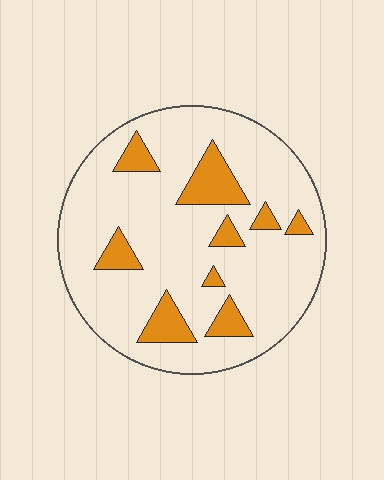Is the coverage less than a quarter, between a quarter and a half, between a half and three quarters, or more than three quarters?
Less than a quarter.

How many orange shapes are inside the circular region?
9.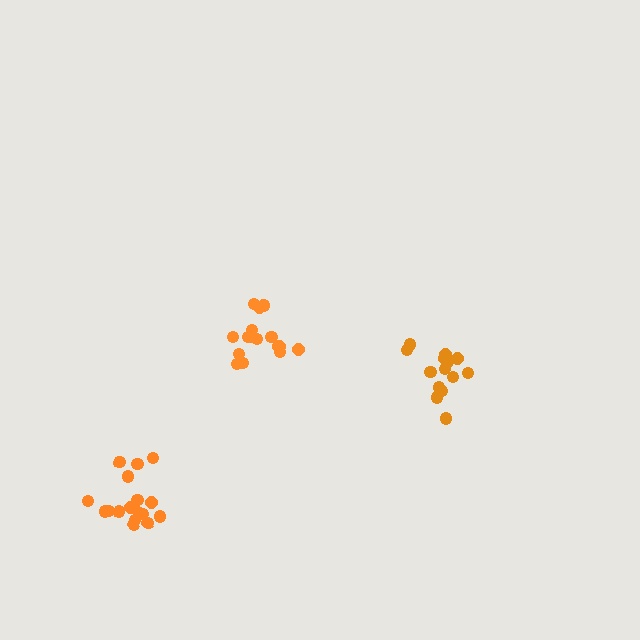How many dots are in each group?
Group 1: 17 dots, Group 2: 18 dots, Group 3: 14 dots (49 total).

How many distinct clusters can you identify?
There are 3 distinct clusters.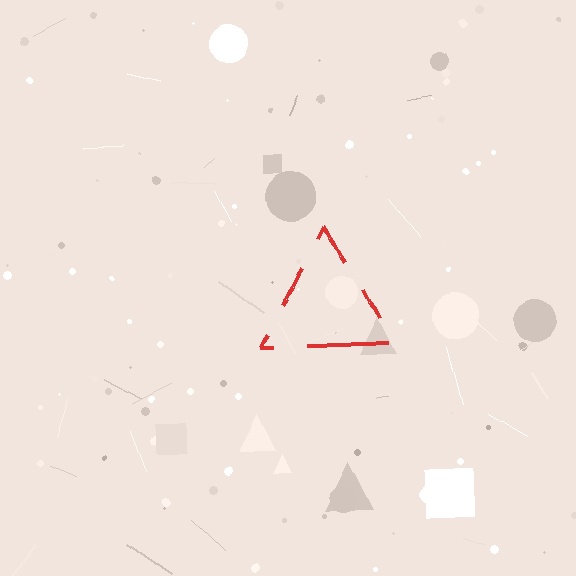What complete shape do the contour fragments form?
The contour fragments form a triangle.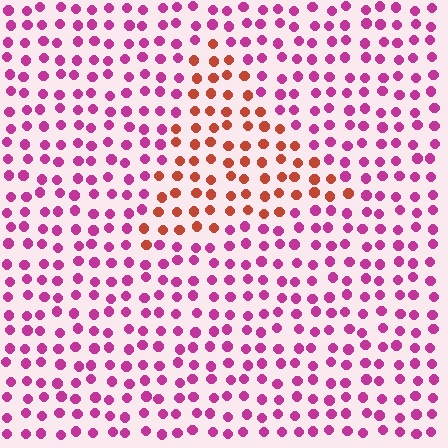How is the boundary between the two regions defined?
The boundary is defined purely by a slight shift in hue (about 51 degrees). Spacing, size, and orientation are identical on both sides.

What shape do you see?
I see a triangle.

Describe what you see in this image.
The image is filled with small magenta elements in a uniform arrangement. A triangle-shaped region is visible where the elements are tinted to a slightly different hue, forming a subtle color boundary.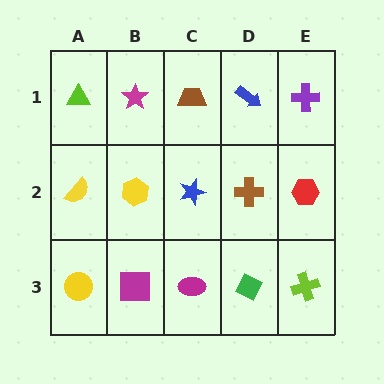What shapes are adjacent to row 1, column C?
A blue star (row 2, column C), a magenta star (row 1, column B), a blue arrow (row 1, column D).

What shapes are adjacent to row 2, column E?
A purple cross (row 1, column E), a lime cross (row 3, column E), a brown cross (row 2, column D).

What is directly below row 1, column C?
A blue star.